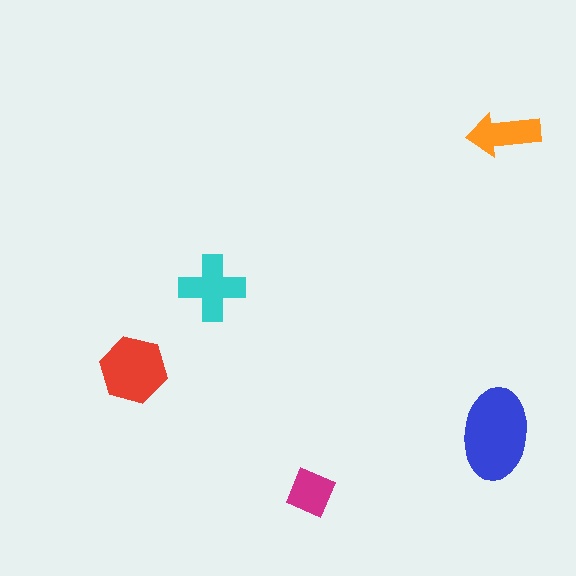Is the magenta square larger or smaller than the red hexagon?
Smaller.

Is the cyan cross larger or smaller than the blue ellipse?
Smaller.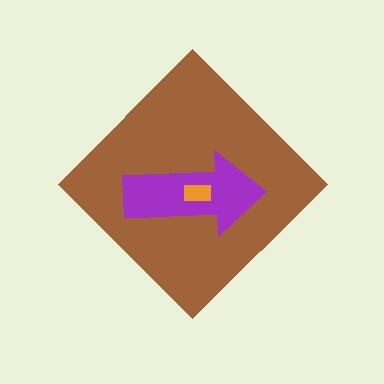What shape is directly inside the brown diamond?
The purple arrow.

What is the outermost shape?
The brown diamond.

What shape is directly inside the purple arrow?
The orange rectangle.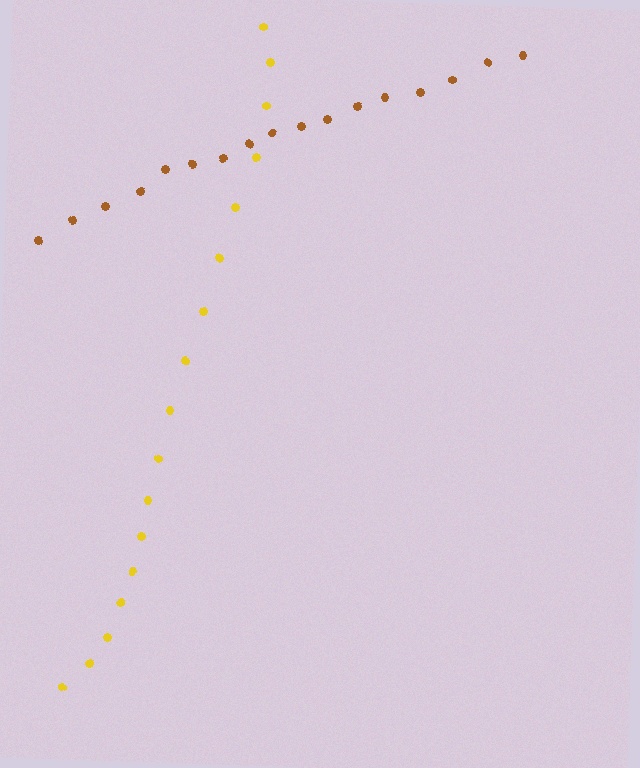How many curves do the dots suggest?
There are 2 distinct paths.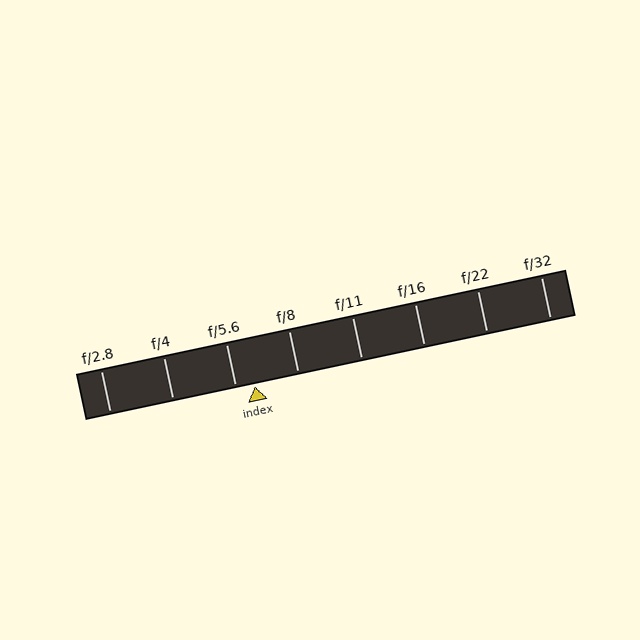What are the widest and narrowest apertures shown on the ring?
The widest aperture shown is f/2.8 and the narrowest is f/32.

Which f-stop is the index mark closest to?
The index mark is closest to f/5.6.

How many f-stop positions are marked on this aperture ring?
There are 8 f-stop positions marked.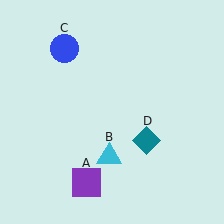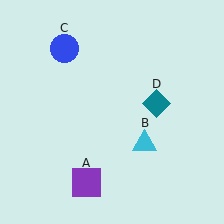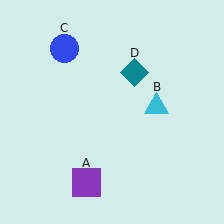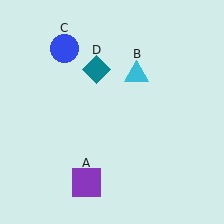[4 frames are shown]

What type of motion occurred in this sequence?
The cyan triangle (object B), teal diamond (object D) rotated counterclockwise around the center of the scene.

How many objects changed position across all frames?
2 objects changed position: cyan triangle (object B), teal diamond (object D).